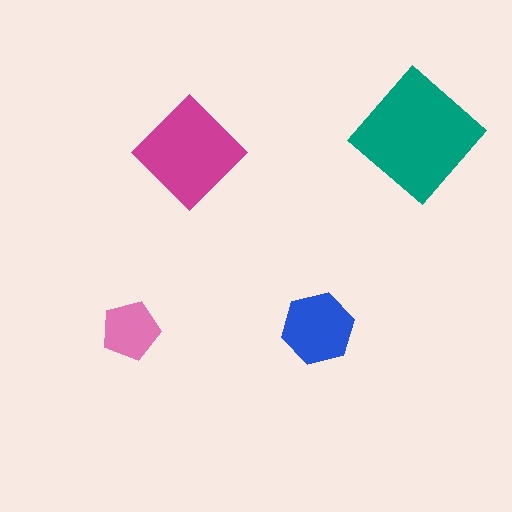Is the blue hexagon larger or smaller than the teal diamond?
Smaller.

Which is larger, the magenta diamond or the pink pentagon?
The magenta diamond.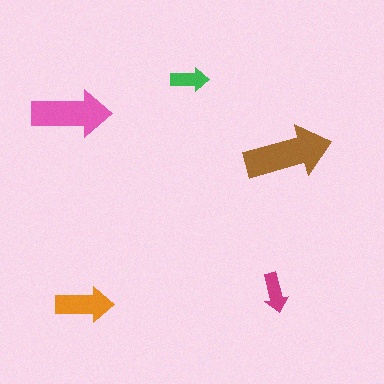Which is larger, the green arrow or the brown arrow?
The brown one.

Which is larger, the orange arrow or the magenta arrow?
The orange one.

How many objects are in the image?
There are 5 objects in the image.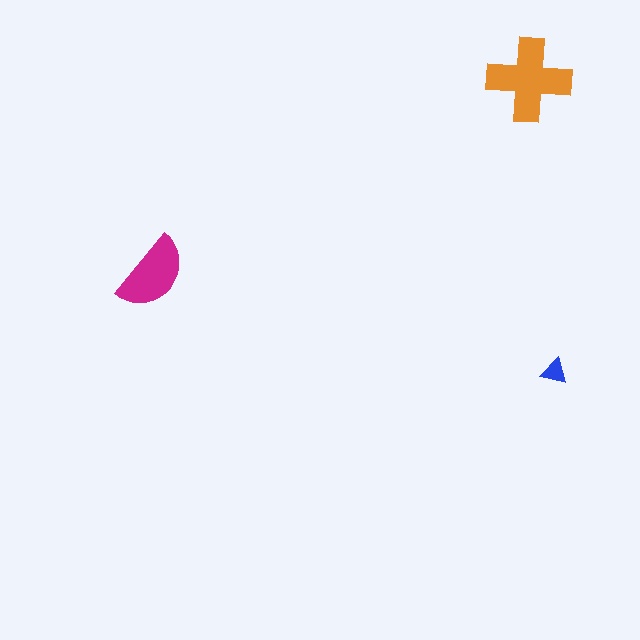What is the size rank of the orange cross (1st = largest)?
1st.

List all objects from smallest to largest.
The blue triangle, the magenta semicircle, the orange cross.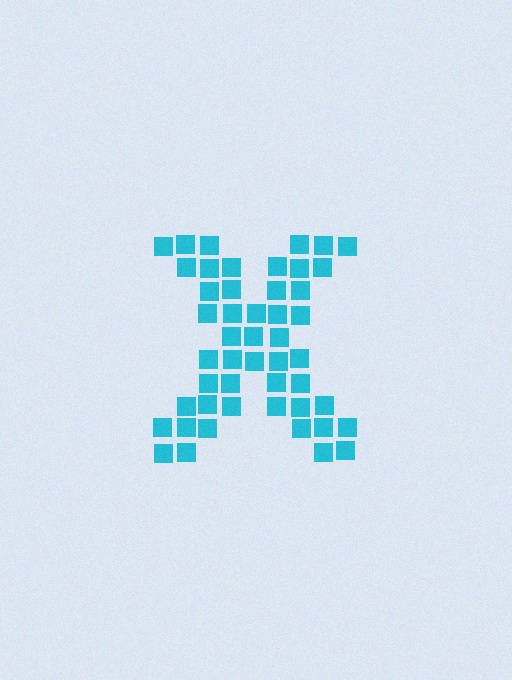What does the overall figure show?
The overall figure shows the letter X.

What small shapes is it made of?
It is made of small squares.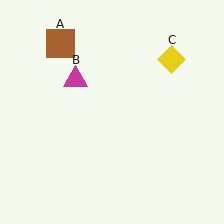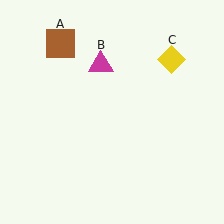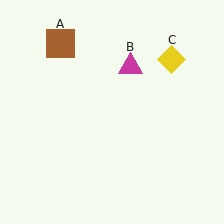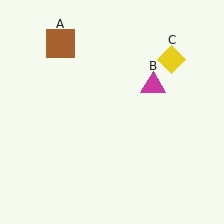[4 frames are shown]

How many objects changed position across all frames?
1 object changed position: magenta triangle (object B).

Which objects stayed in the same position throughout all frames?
Brown square (object A) and yellow diamond (object C) remained stationary.